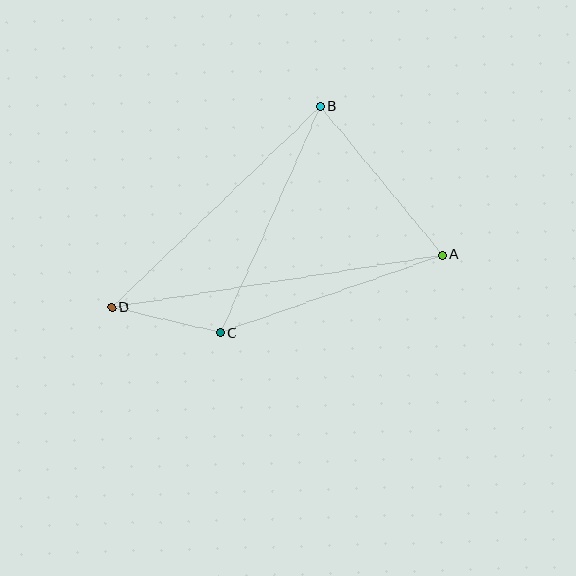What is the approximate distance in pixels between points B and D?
The distance between B and D is approximately 290 pixels.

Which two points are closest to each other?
Points C and D are closest to each other.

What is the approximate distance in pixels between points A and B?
The distance between A and B is approximately 192 pixels.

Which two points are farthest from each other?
Points A and D are farthest from each other.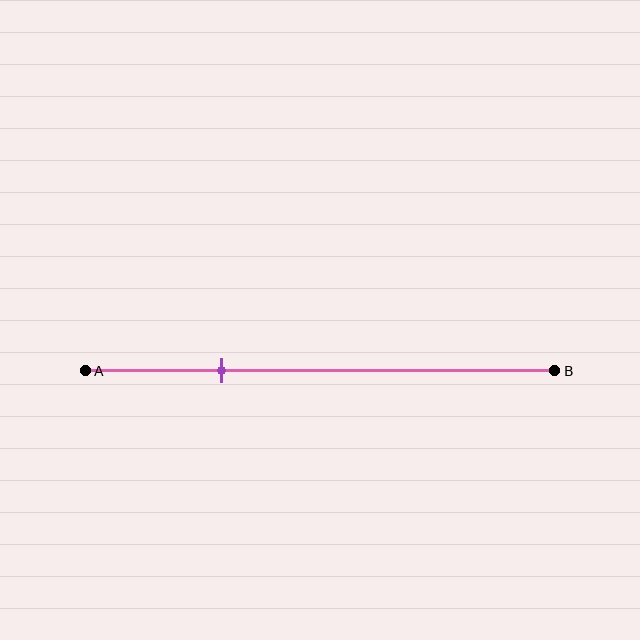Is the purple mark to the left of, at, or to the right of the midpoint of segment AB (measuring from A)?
The purple mark is to the left of the midpoint of segment AB.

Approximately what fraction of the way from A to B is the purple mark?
The purple mark is approximately 30% of the way from A to B.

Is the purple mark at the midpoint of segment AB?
No, the mark is at about 30% from A, not at the 50% midpoint.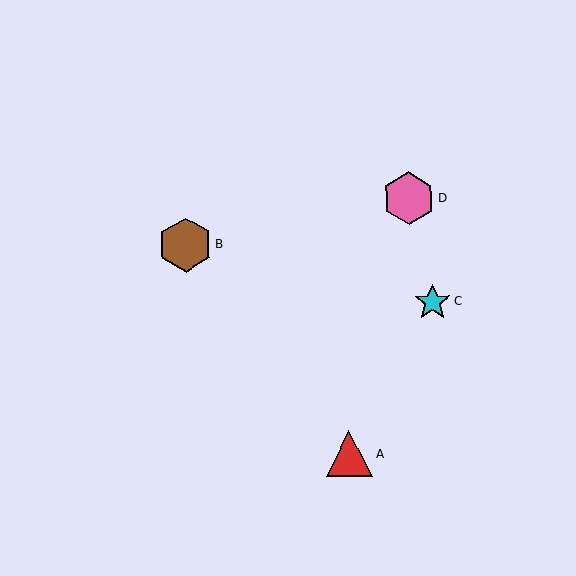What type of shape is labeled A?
Shape A is a red triangle.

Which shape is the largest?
The brown hexagon (labeled B) is the largest.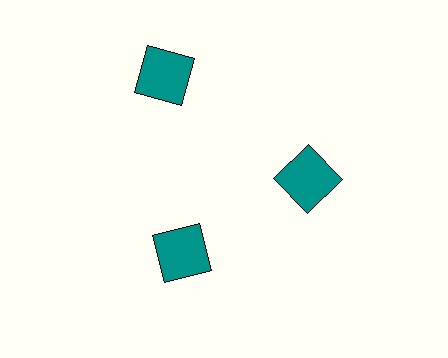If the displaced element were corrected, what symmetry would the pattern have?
It would have 3-fold rotational symmetry — the pattern would map onto itself every 120 degrees.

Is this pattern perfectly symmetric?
No. The 3 teal squares are arranged in a ring, but one element near the 11 o'clock position is pushed outward from the center, breaking the 3-fold rotational symmetry.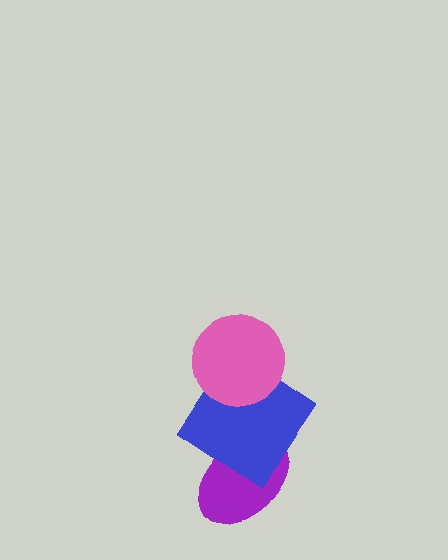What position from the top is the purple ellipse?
The purple ellipse is 3rd from the top.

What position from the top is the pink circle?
The pink circle is 1st from the top.